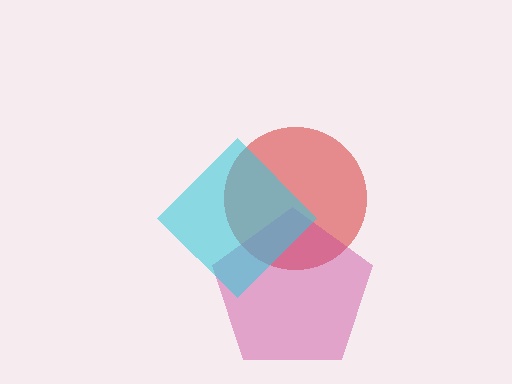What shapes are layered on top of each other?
The layered shapes are: a red circle, a magenta pentagon, a cyan diamond.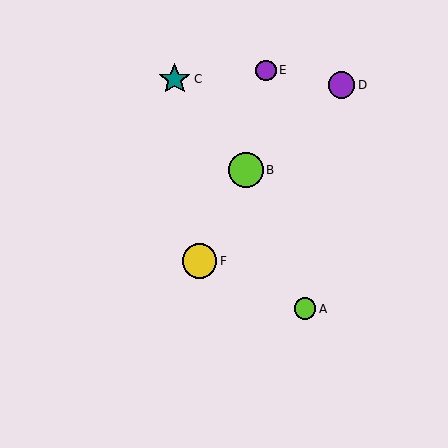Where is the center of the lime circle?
The center of the lime circle is at (305, 309).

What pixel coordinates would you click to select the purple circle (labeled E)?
Click at (266, 70) to select the purple circle E.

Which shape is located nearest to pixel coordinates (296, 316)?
The lime circle (labeled A) at (305, 309) is nearest to that location.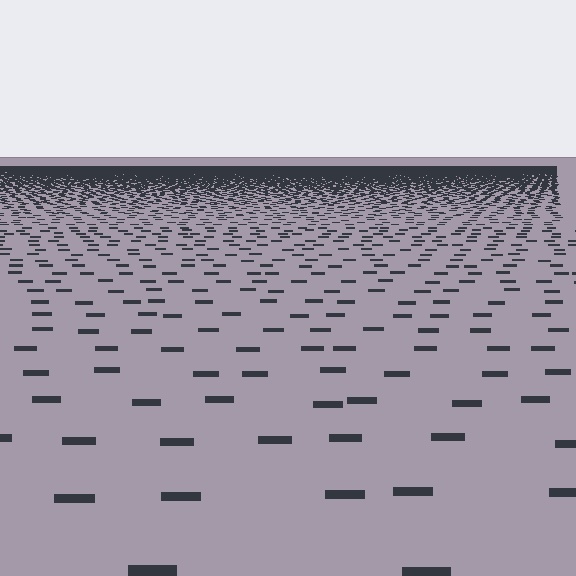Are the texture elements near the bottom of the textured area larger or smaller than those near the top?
Larger. Near the bottom, elements are closer to the viewer and appear at a bigger on-screen size.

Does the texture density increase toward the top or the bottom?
Density increases toward the top.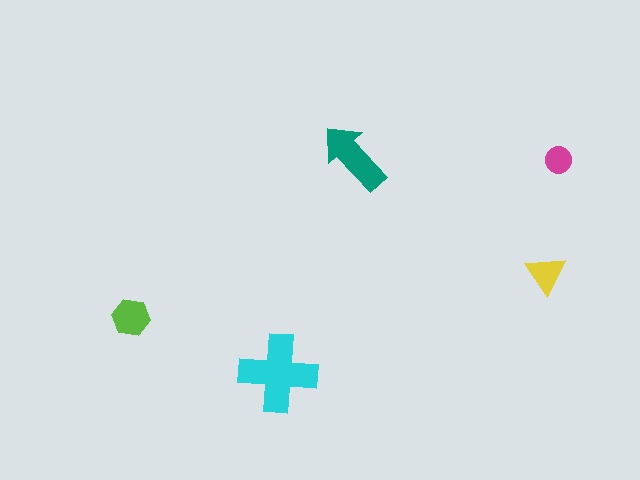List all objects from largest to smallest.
The cyan cross, the teal arrow, the lime hexagon, the yellow triangle, the magenta circle.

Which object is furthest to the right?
The magenta circle is rightmost.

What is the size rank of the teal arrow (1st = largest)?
2nd.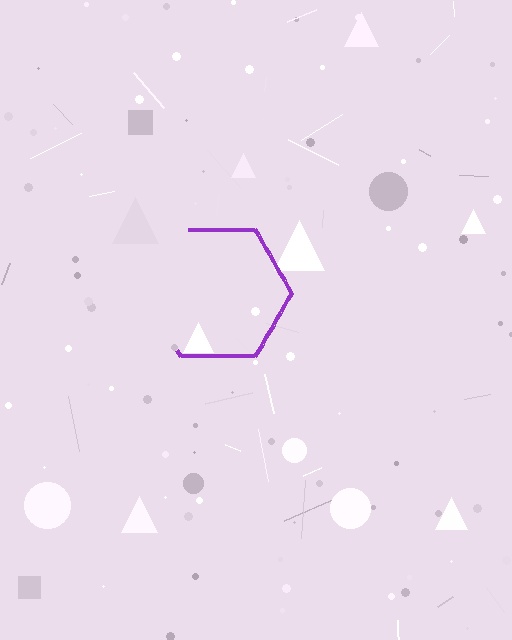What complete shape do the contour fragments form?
The contour fragments form a hexagon.